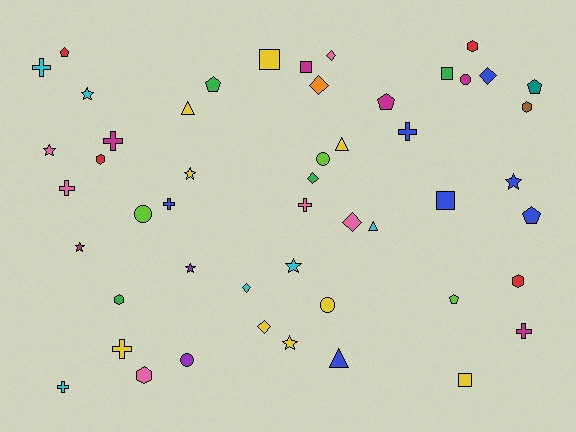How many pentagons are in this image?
There are 6 pentagons.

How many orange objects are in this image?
There is 1 orange object.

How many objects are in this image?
There are 50 objects.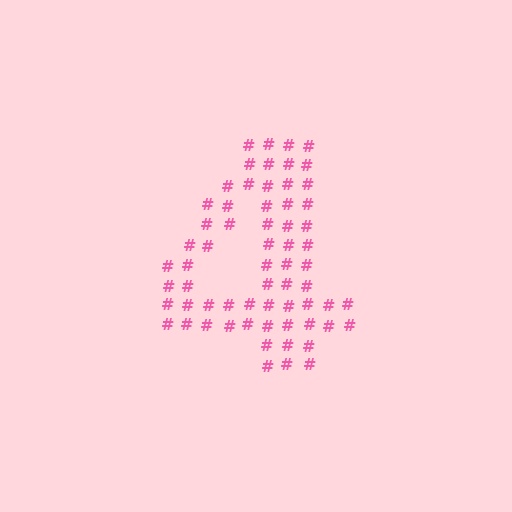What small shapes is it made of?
It is made of small hash symbols.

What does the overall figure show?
The overall figure shows the digit 4.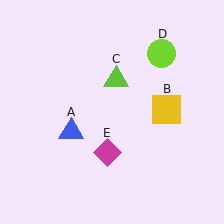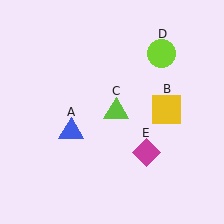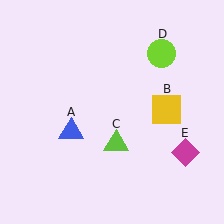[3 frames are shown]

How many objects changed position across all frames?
2 objects changed position: lime triangle (object C), magenta diamond (object E).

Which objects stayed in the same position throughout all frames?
Blue triangle (object A) and yellow square (object B) and lime circle (object D) remained stationary.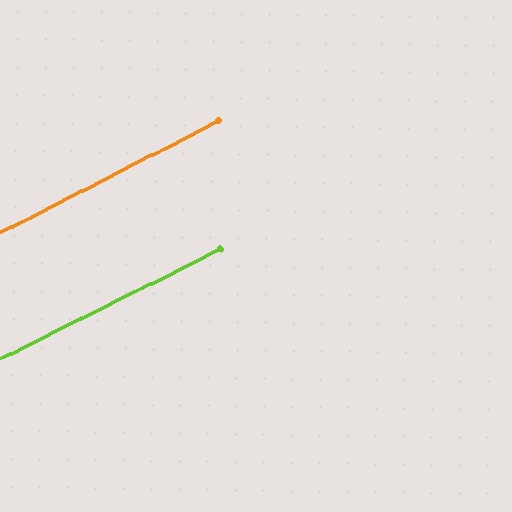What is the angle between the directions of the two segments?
Approximately 1 degree.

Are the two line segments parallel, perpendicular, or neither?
Parallel — their directions differ by only 0.6°.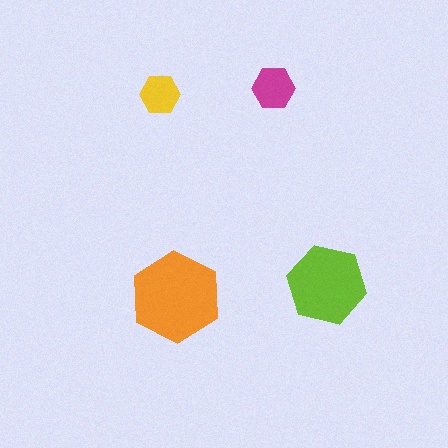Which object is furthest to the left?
The yellow hexagon is leftmost.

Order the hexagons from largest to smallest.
the orange one, the lime one, the magenta one, the yellow one.